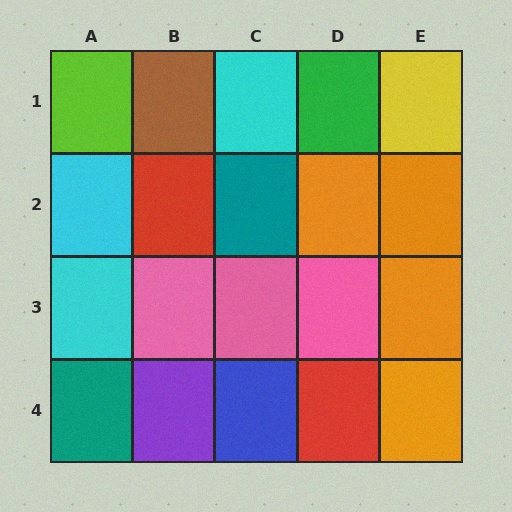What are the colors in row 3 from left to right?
Cyan, pink, pink, pink, orange.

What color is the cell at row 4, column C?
Blue.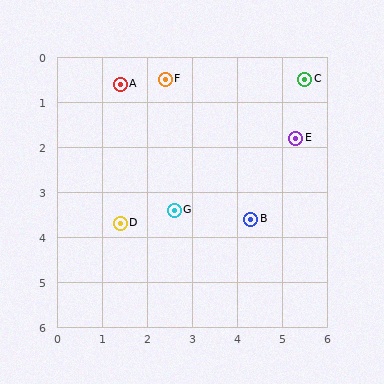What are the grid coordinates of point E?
Point E is at approximately (5.3, 1.8).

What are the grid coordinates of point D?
Point D is at approximately (1.4, 3.7).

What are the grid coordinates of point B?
Point B is at approximately (4.3, 3.6).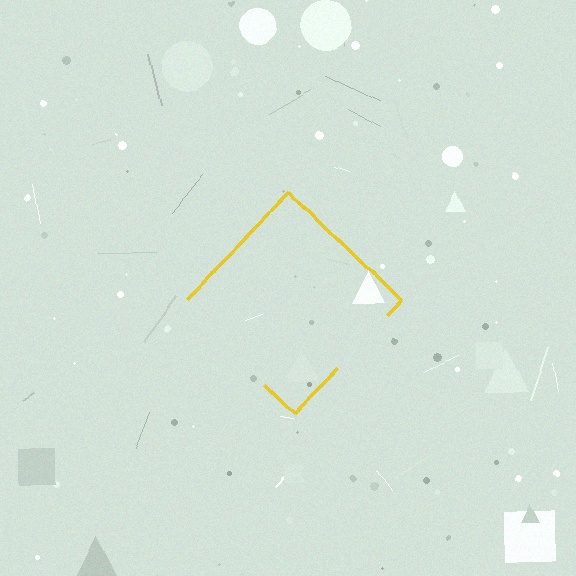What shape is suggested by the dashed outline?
The dashed outline suggests a diamond.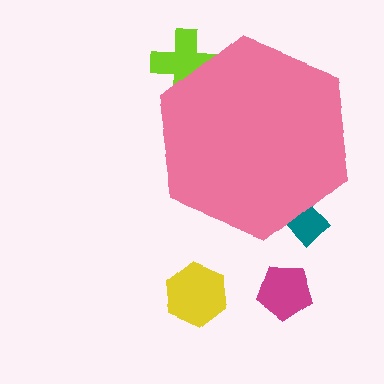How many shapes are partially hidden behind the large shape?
2 shapes are partially hidden.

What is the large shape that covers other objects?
A pink hexagon.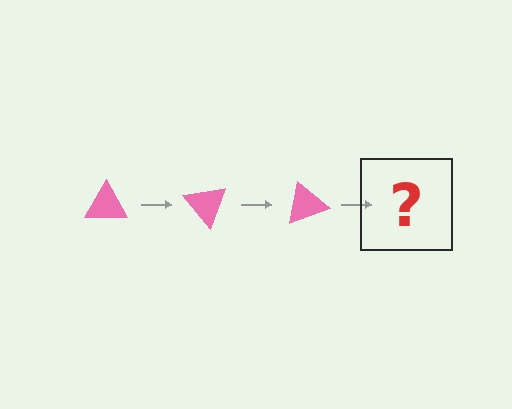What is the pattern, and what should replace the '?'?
The pattern is that the triangle rotates 50 degrees each step. The '?' should be a pink triangle rotated 150 degrees.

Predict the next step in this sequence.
The next step is a pink triangle rotated 150 degrees.